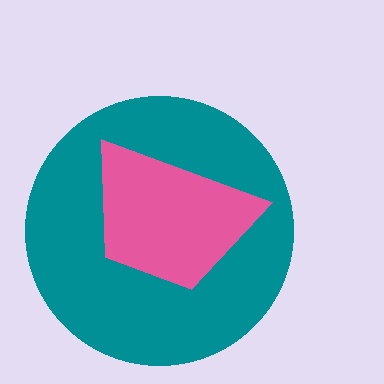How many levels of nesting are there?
2.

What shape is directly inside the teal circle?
The pink trapezoid.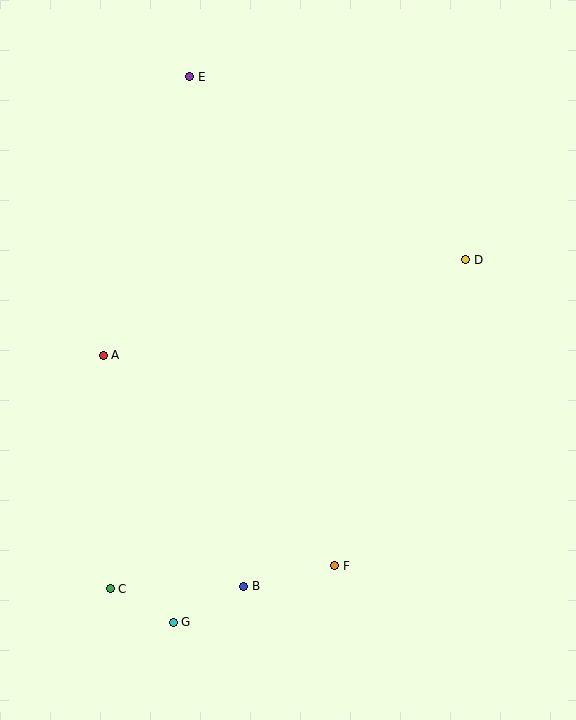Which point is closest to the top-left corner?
Point E is closest to the top-left corner.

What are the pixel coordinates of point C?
Point C is at (110, 589).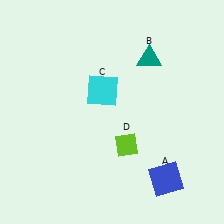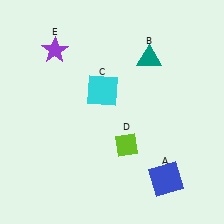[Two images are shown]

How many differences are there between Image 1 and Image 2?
There is 1 difference between the two images.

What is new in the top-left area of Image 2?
A purple star (E) was added in the top-left area of Image 2.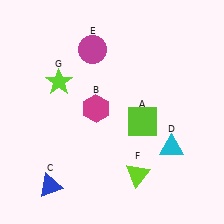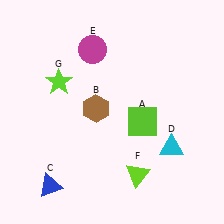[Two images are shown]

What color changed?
The hexagon (B) changed from magenta in Image 1 to brown in Image 2.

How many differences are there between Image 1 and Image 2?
There is 1 difference between the two images.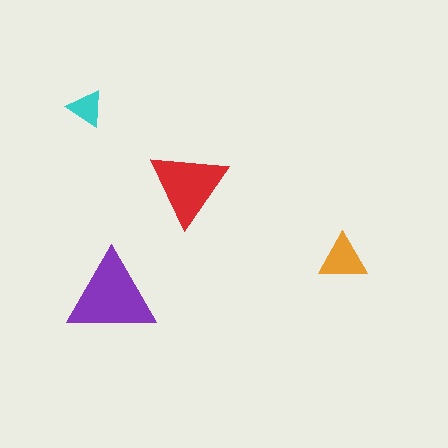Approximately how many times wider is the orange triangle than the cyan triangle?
About 1.5 times wider.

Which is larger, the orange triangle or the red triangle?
The red one.